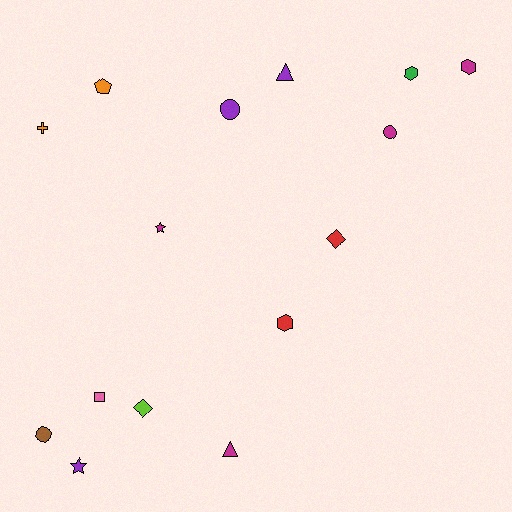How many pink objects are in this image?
There is 1 pink object.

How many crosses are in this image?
There is 1 cross.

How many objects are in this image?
There are 15 objects.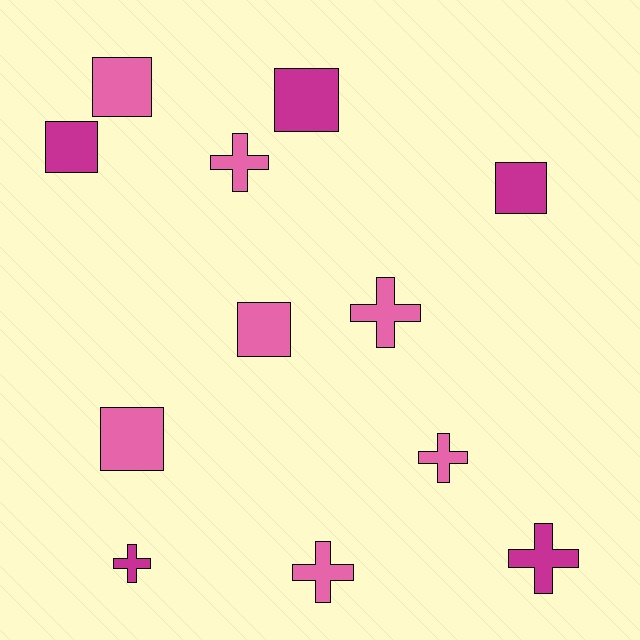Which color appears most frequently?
Pink, with 7 objects.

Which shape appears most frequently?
Cross, with 6 objects.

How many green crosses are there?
There are no green crosses.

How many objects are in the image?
There are 12 objects.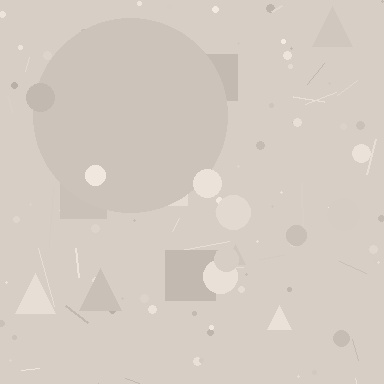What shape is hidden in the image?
A circle is hidden in the image.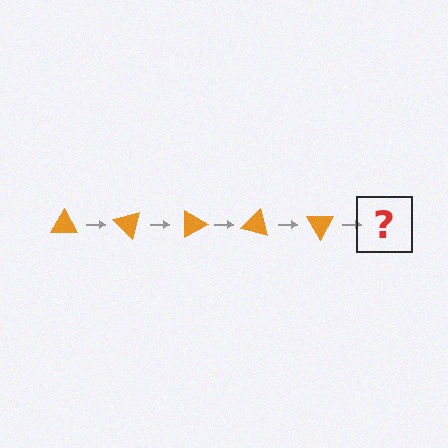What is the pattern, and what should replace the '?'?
The pattern is that the triangle rotates 45 degrees each step. The '?' should be an orange triangle rotated 225 degrees.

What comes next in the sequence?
The next element should be an orange triangle rotated 225 degrees.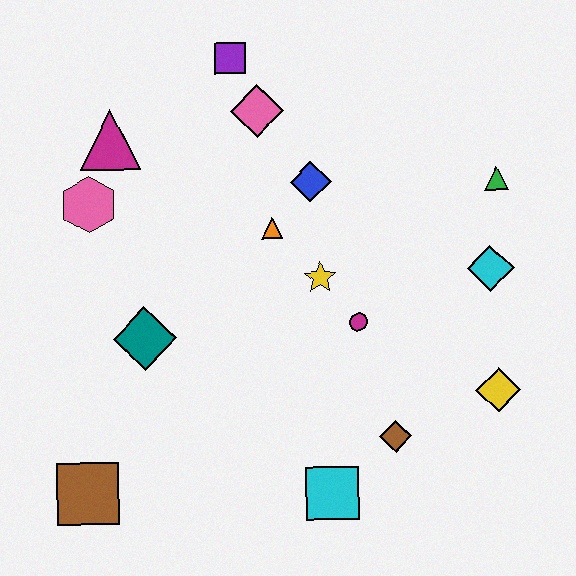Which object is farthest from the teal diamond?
The green triangle is farthest from the teal diamond.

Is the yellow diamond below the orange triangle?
Yes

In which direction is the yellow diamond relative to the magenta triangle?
The yellow diamond is to the right of the magenta triangle.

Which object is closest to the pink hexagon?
The magenta triangle is closest to the pink hexagon.